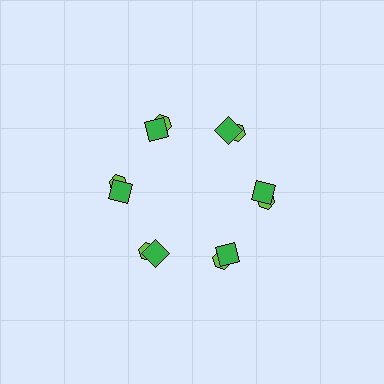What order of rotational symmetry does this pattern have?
This pattern has 6-fold rotational symmetry.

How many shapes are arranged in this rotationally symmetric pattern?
There are 12 shapes, arranged in 6 groups of 2.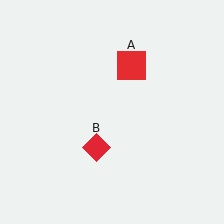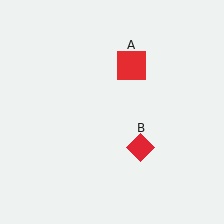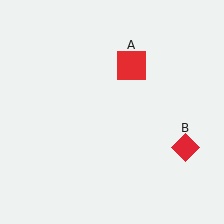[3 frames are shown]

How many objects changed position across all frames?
1 object changed position: red diamond (object B).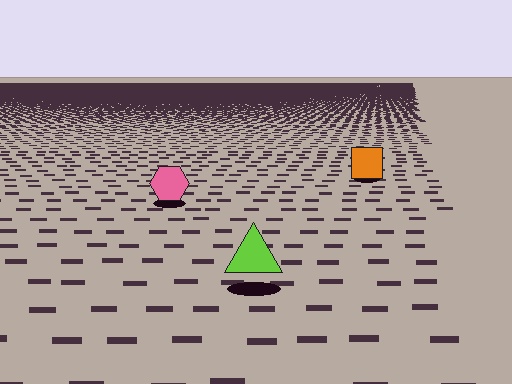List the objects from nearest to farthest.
From nearest to farthest: the lime triangle, the pink hexagon, the orange square.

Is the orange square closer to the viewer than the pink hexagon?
No. The pink hexagon is closer — you can tell from the texture gradient: the ground texture is coarser near it.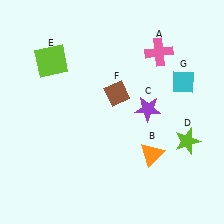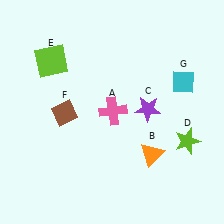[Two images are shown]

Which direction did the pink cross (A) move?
The pink cross (A) moved down.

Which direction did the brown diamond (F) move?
The brown diamond (F) moved left.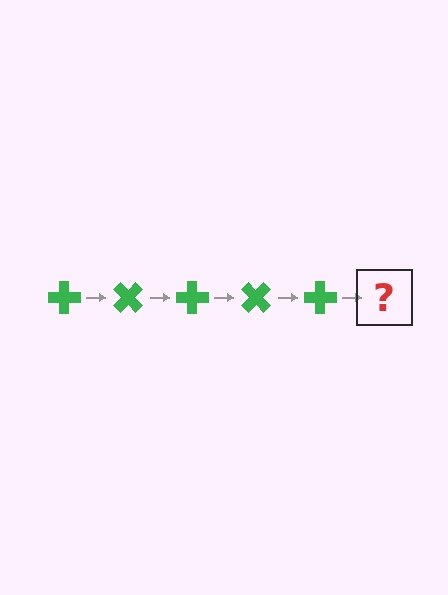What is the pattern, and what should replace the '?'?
The pattern is that the cross rotates 45 degrees each step. The '?' should be a green cross rotated 225 degrees.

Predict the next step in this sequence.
The next step is a green cross rotated 225 degrees.